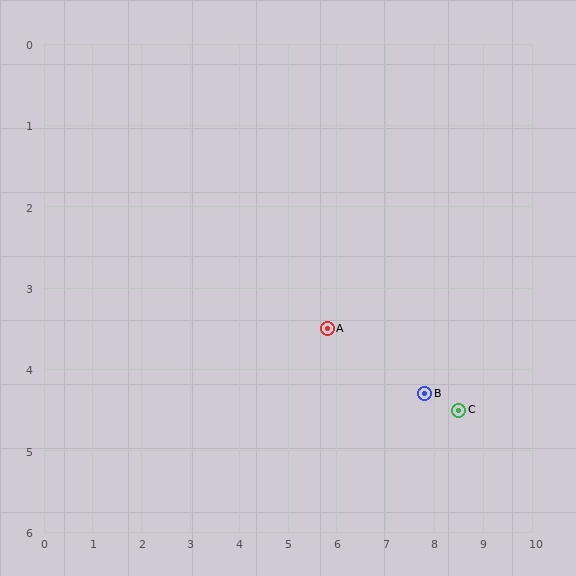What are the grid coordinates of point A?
Point A is at approximately (5.8, 3.5).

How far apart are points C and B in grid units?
Points C and B are about 0.7 grid units apart.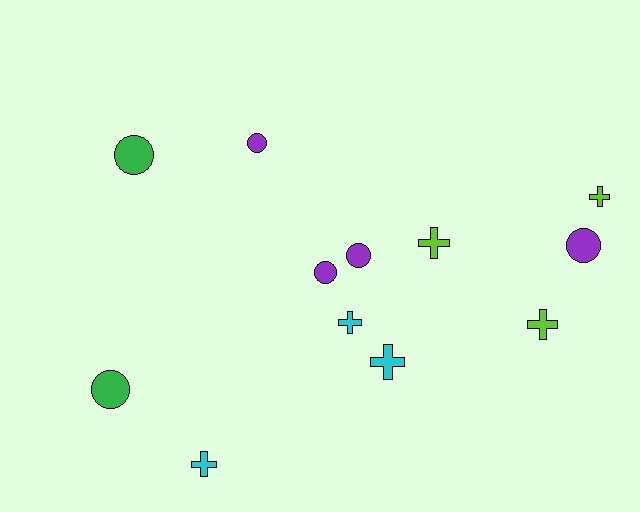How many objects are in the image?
There are 12 objects.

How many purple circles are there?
There are 4 purple circles.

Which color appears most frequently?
Purple, with 4 objects.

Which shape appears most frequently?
Cross, with 6 objects.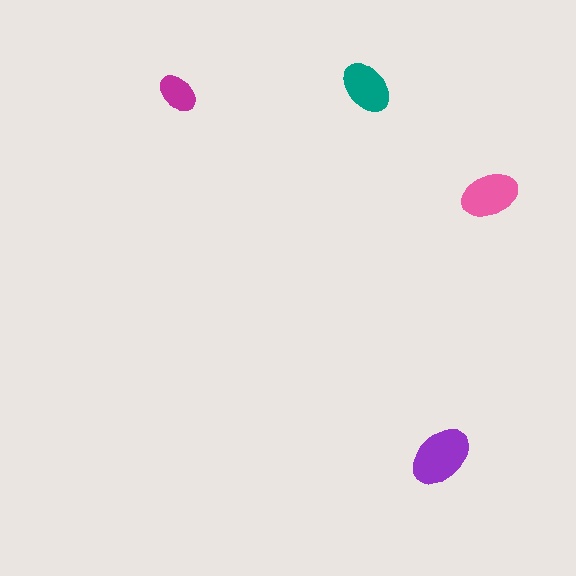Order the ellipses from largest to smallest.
the purple one, the pink one, the teal one, the magenta one.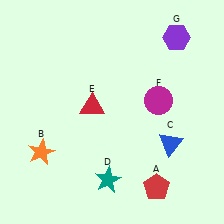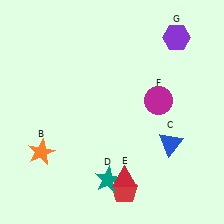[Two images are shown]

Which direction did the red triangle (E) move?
The red triangle (E) moved down.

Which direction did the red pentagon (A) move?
The red pentagon (A) moved left.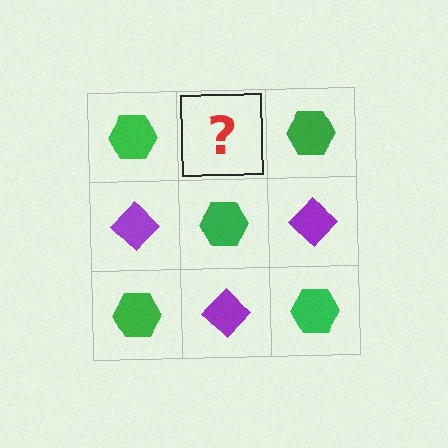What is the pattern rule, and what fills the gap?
The rule is that it alternates green hexagon and purple diamond in a checkerboard pattern. The gap should be filled with a purple diamond.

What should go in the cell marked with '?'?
The missing cell should contain a purple diamond.